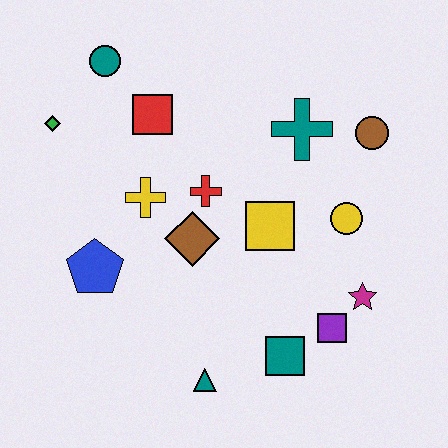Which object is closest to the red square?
The teal circle is closest to the red square.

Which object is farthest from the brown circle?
The green diamond is farthest from the brown circle.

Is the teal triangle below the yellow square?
Yes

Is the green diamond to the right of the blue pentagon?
No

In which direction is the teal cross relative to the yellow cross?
The teal cross is to the right of the yellow cross.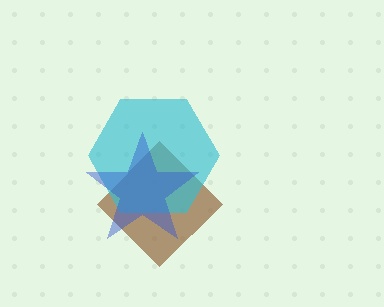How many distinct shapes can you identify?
There are 3 distinct shapes: a brown diamond, a cyan hexagon, a blue star.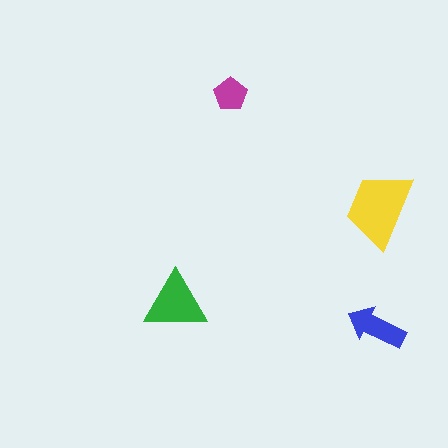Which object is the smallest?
The magenta pentagon.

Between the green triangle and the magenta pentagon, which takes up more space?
The green triangle.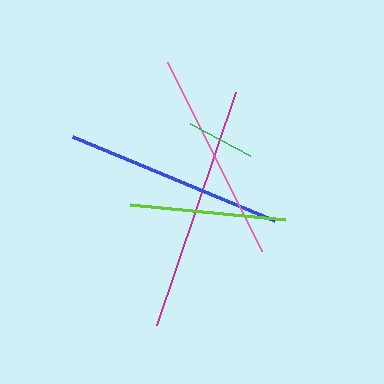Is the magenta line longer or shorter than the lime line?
The magenta line is longer than the lime line.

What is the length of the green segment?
The green segment is approximately 68 pixels long.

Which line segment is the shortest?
The green line is the shortest at approximately 68 pixels.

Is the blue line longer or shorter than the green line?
The blue line is longer than the green line.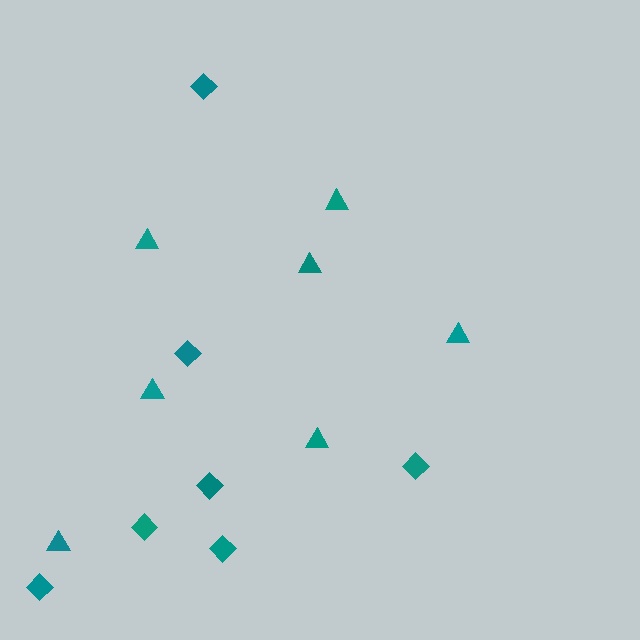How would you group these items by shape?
There are 2 groups: one group of diamonds (7) and one group of triangles (7).